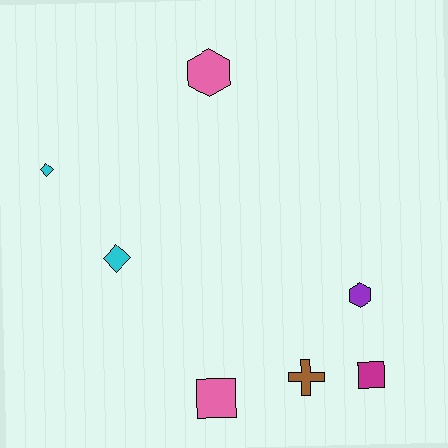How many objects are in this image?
There are 7 objects.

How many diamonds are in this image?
There are 2 diamonds.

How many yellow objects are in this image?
There are no yellow objects.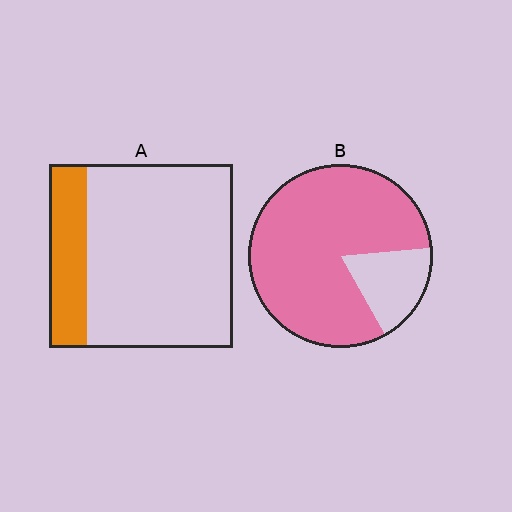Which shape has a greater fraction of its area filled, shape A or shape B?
Shape B.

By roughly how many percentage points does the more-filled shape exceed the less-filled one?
By roughly 60 percentage points (B over A).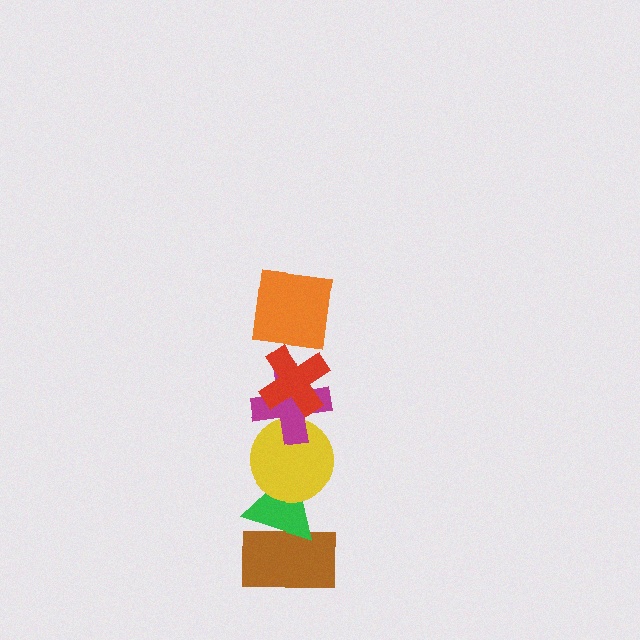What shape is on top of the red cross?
The orange square is on top of the red cross.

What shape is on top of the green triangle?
The yellow circle is on top of the green triangle.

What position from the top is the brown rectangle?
The brown rectangle is 6th from the top.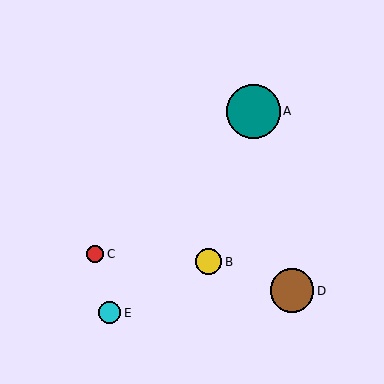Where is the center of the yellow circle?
The center of the yellow circle is at (209, 262).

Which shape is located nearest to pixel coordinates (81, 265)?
The red circle (labeled C) at (95, 254) is nearest to that location.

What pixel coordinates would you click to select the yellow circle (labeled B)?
Click at (209, 262) to select the yellow circle B.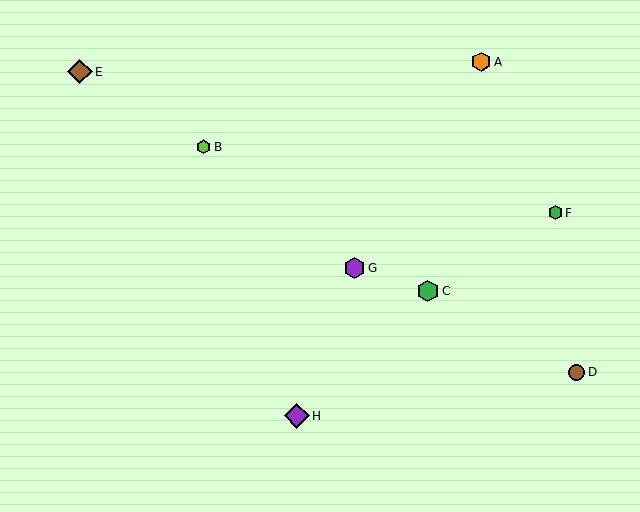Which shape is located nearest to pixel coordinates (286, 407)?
The purple diamond (labeled H) at (297, 416) is nearest to that location.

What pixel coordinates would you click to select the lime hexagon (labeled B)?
Click at (204, 147) to select the lime hexagon B.